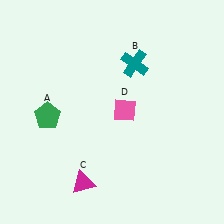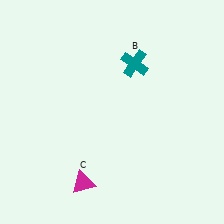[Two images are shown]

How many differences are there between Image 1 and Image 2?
There are 2 differences between the two images.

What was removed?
The pink diamond (D), the green pentagon (A) were removed in Image 2.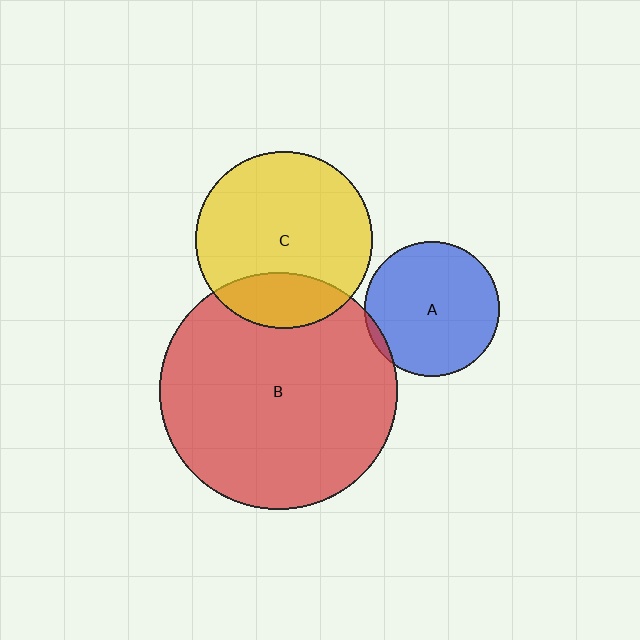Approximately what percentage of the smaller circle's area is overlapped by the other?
Approximately 5%.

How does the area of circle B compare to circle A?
Approximately 3.1 times.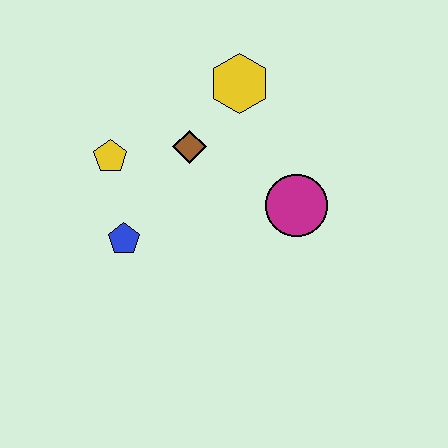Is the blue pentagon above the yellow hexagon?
No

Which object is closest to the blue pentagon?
The yellow pentagon is closest to the blue pentagon.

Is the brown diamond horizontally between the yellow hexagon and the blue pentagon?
Yes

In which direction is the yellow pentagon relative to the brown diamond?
The yellow pentagon is to the left of the brown diamond.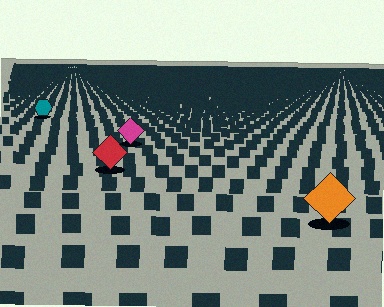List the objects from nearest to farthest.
From nearest to farthest: the orange diamond, the red diamond, the magenta diamond, the teal hexagon.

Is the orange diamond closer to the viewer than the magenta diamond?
Yes. The orange diamond is closer — you can tell from the texture gradient: the ground texture is coarser near it.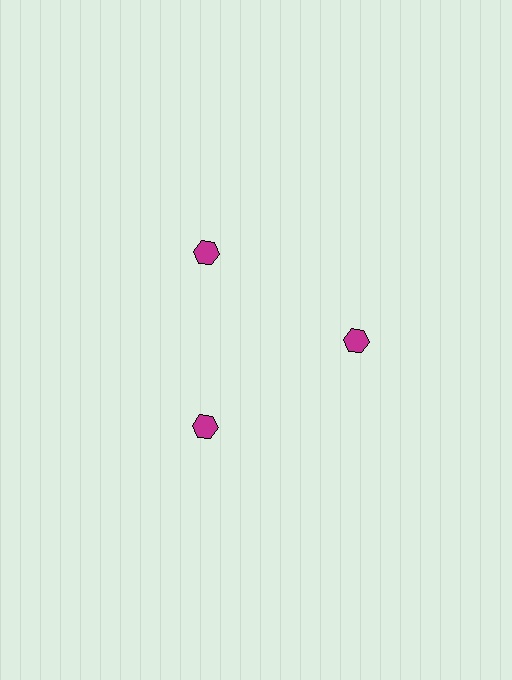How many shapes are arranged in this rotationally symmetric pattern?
There are 3 shapes, arranged in 3 groups of 1.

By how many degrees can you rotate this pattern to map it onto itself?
The pattern maps onto itself every 120 degrees of rotation.